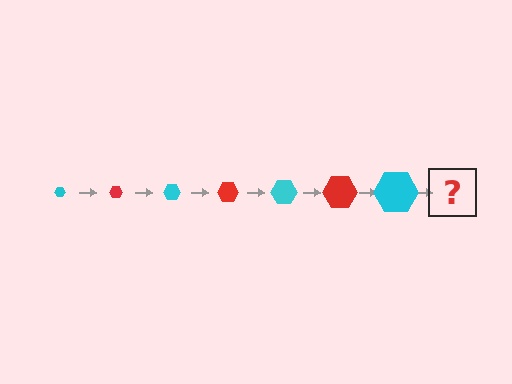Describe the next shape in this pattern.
It should be a red hexagon, larger than the previous one.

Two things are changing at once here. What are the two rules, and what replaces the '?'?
The two rules are that the hexagon grows larger each step and the color cycles through cyan and red. The '?' should be a red hexagon, larger than the previous one.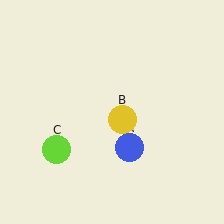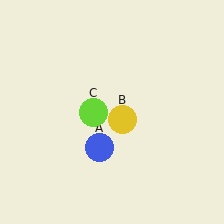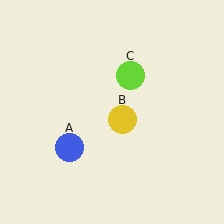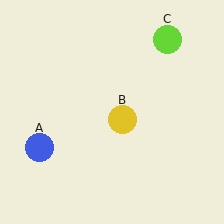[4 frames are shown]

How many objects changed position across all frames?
2 objects changed position: blue circle (object A), lime circle (object C).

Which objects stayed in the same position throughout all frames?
Yellow circle (object B) remained stationary.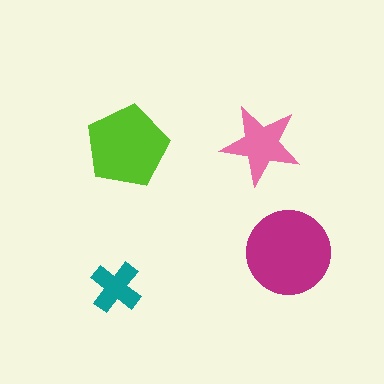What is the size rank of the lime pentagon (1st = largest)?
2nd.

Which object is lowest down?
The teal cross is bottommost.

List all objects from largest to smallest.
The magenta circle, the lime pentagon, the pink star, the teal cross.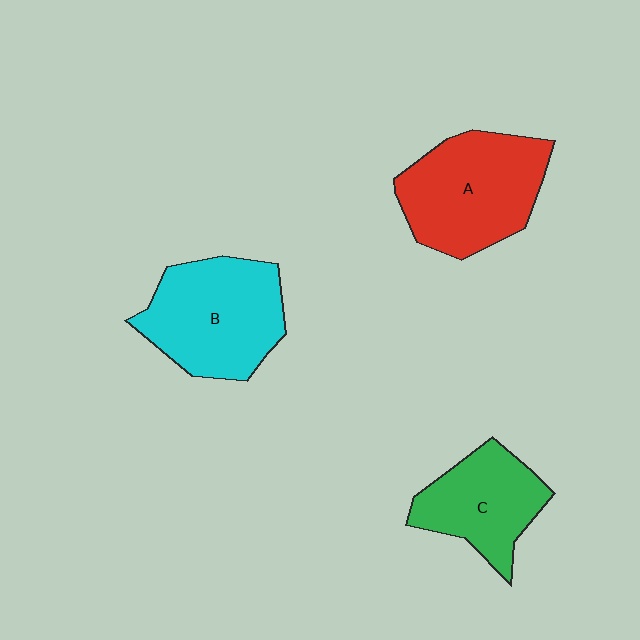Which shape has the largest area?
Shape A (red).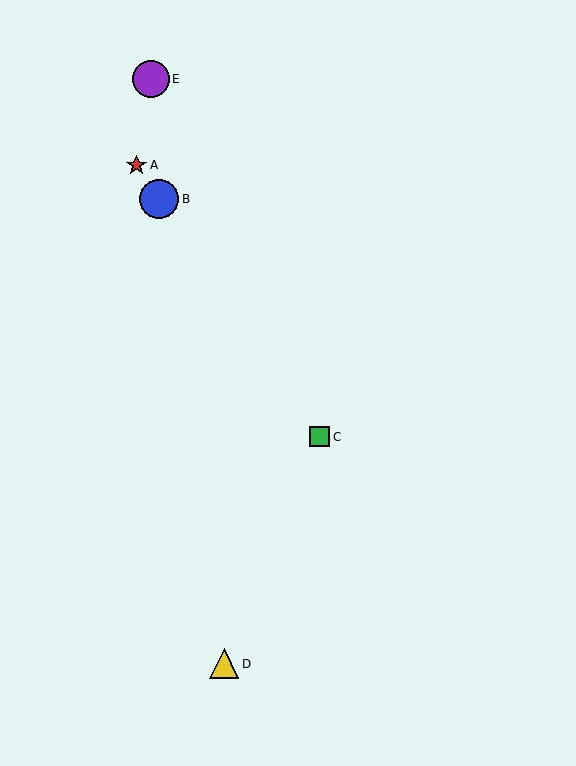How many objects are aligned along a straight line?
3 objects (A, B, C) are aligned along a straight line.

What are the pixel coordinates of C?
Object C is at (320, 437).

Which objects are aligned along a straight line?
Objects A, B, C are aligned along a straight line.